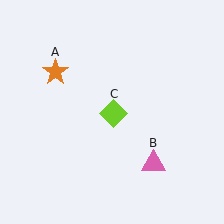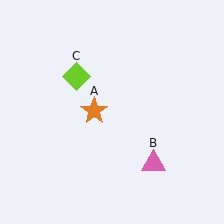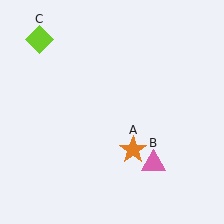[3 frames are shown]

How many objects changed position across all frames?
2 objects changed position: orange star (object A), lime diamond (object C).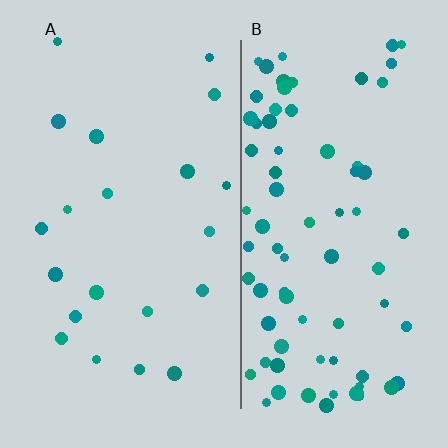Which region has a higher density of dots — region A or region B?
B (the right).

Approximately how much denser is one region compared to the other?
Approximately 3.7× — region B over region A.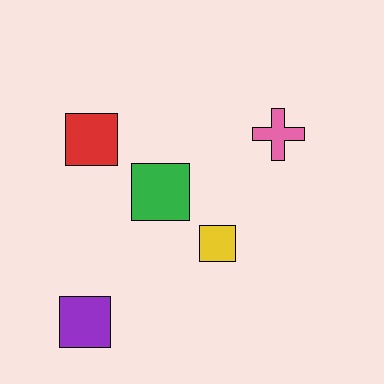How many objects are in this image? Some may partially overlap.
There are 5 objects.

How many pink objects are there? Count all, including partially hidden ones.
There is 1 pink object.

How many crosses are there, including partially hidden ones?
There is 1 cross.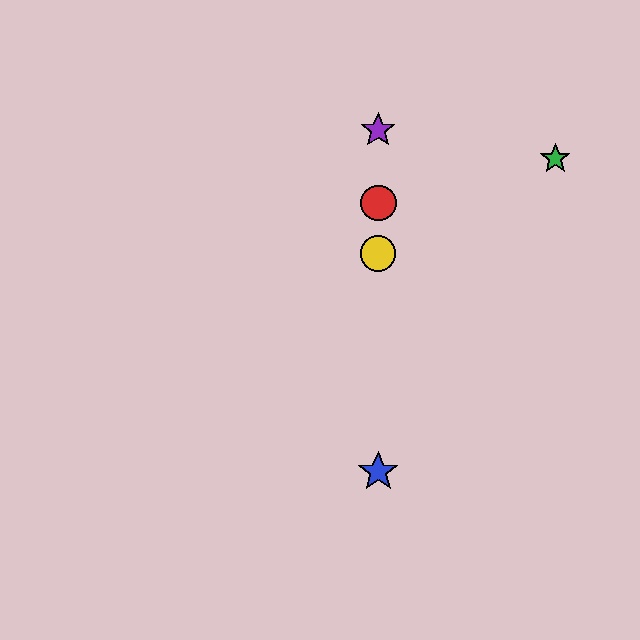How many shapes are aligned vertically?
4 shapes (the red circle, the blue star, the yellow circle, the purple star) are aligned vertically.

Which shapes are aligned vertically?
The red circle, the blue star, the yellow circle, the purple star are aligned vertically.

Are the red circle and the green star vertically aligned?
No, the red circle is at x≈378 and the green star is at x≈555.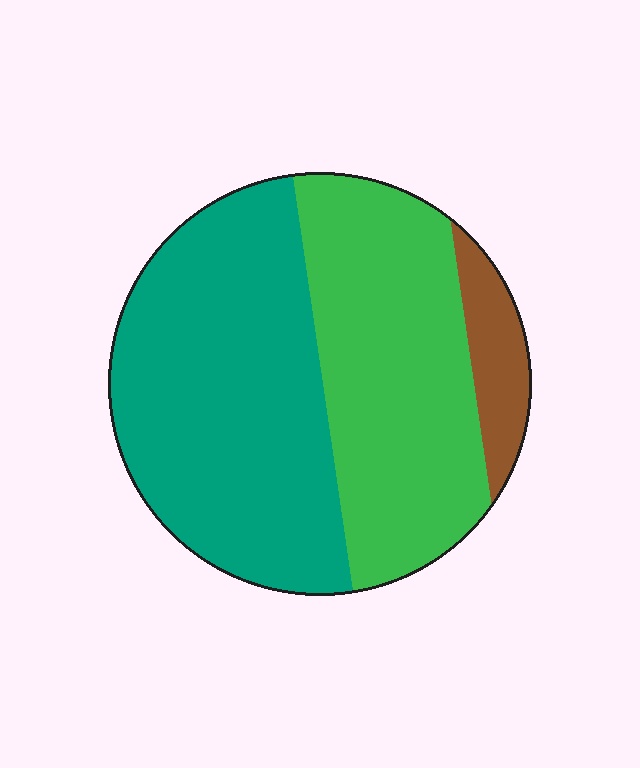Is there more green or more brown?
Green.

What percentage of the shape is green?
Green takes up between a third and a half of the shape.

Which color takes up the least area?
Brown, at roughly 10%.